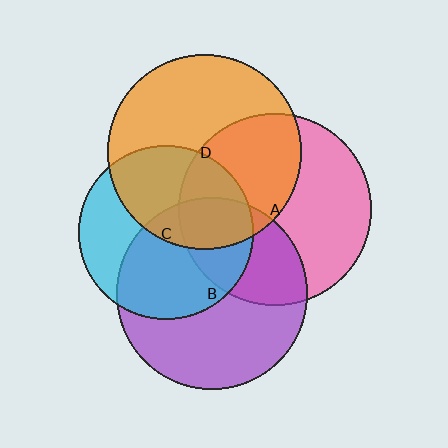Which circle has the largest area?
Circle D (orange).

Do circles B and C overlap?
Yes.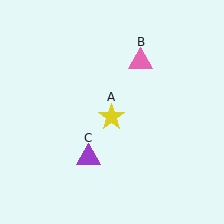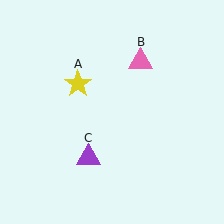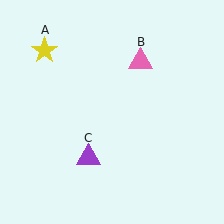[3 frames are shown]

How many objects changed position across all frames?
1 object changed position: yellow star (object A).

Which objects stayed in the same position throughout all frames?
Pink triangle (object B) and purple triangle (object C) remained stationary.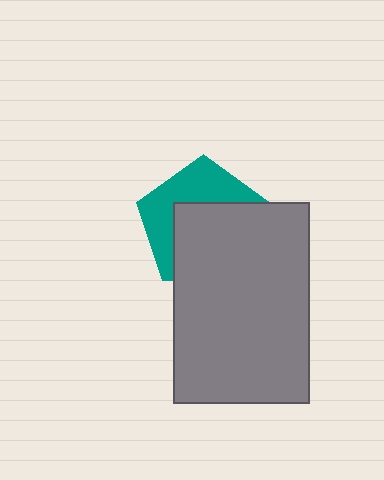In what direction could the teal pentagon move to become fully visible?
The teal pentagon could move up. That would shift it out from behind the gray rectangle entirely.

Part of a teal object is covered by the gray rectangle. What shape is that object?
It is a pentagon.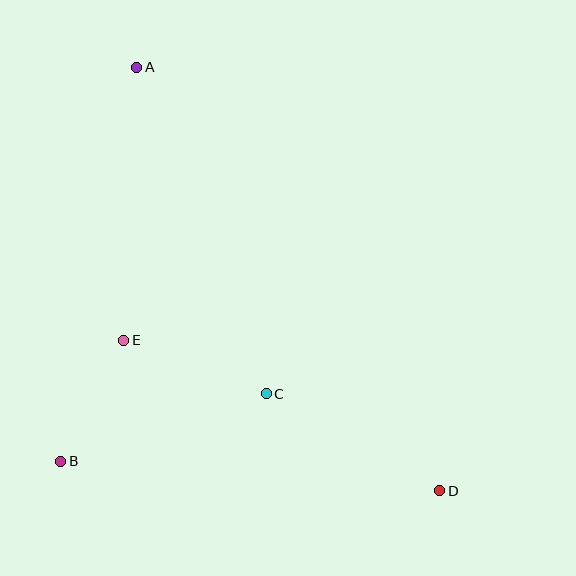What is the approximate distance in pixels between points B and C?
The distance between B and C is approximately 216 pixels.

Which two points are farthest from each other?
Points A and D are farthest from each other.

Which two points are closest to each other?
Points B and E are closest to each other.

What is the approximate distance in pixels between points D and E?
The distance between D and E is approximately 350 pixels.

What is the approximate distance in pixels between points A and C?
The distance between A and C is approximately 351 pixels.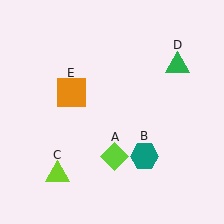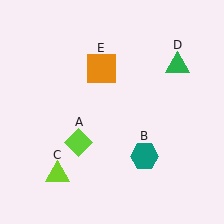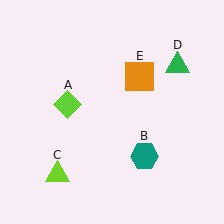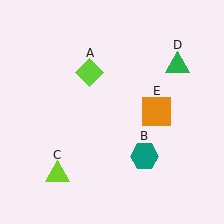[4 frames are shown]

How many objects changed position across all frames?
2 objects changed position: lime diamond (object A), orange square (object E).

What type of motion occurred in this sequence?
The lime diamond (object A), orange square (object E) rotated clockwise around the center of the scene.